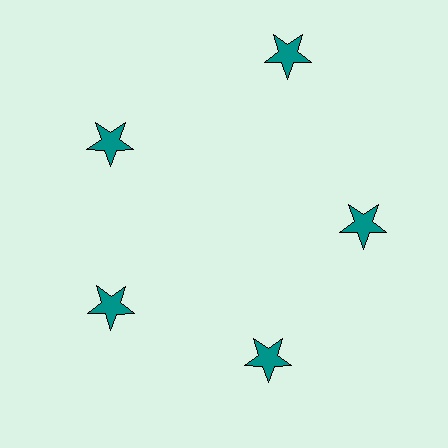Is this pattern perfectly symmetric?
No. The 5 teal stars are arranged in a ring, but one element near the 1 o'clock position is pushed outward from the center, breaking the 5-fold rotational symmetry.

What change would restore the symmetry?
The symmetry would be restored by moving it inward, back onto the ring so that all 5 stars sit at equal angles and equal distance from the center.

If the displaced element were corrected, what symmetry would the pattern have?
It would have 5-fold rotational symmetry — the pattern would map onto itself every 72 degrees.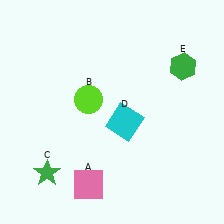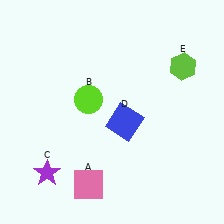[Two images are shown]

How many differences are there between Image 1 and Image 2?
There are 3 differences between the two images.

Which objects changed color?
C changed from green to purple. D changed from cyan to blue. E changed from green to lime.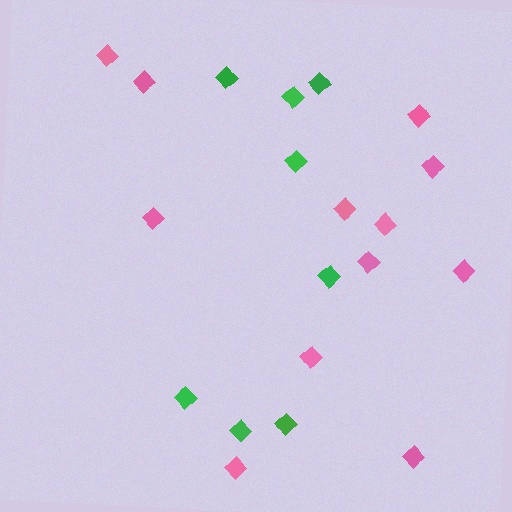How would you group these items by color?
There are 2 groups: one group of green diamonds (8) and one group of pink diamonds (12).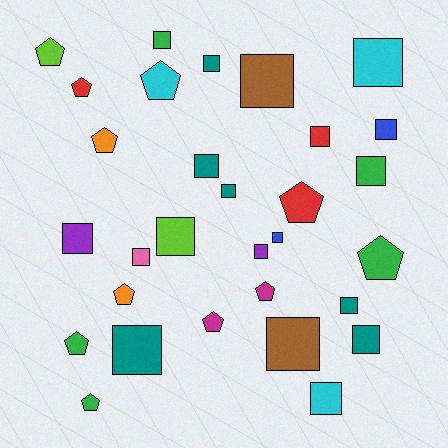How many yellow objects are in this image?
There are no yellow objects.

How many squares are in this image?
There are 19 squares.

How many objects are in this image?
There are 30 objects.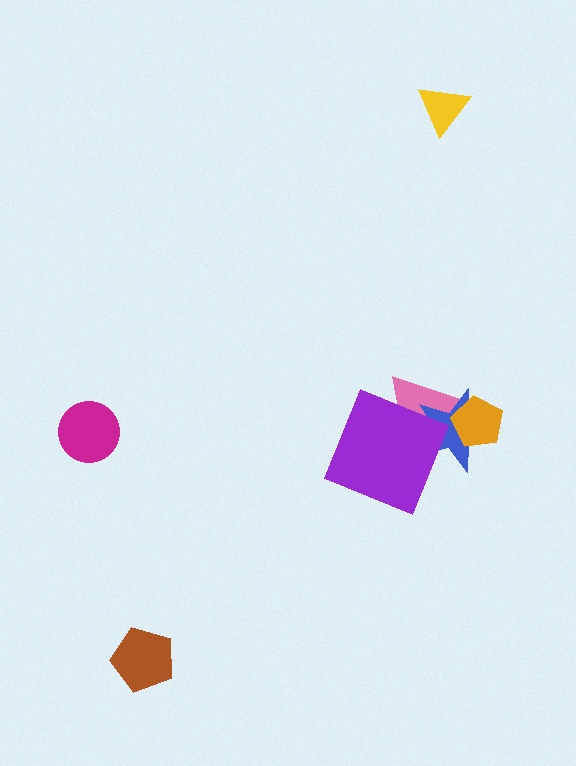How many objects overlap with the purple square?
2 objects overlap with the purple square.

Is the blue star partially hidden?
Yes, it is partially covered by another shape.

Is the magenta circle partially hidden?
No, no other shape covers it.